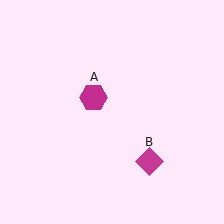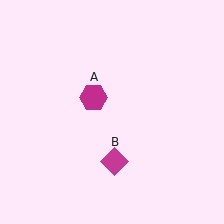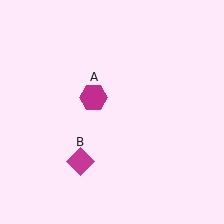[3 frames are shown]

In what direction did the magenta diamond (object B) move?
The magenta diamond (object B) moved left.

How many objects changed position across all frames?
1 object changed position: magenta diamond (object B).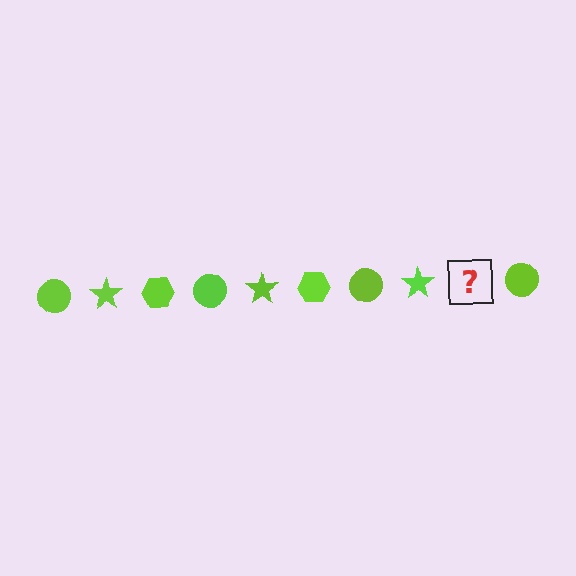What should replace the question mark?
The question mark should be replaced with a lime hexagon.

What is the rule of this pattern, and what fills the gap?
The rule is that the pattern cycles through circle, star, hexagon shapes in lime. The gap should be filled with a lime hexagon.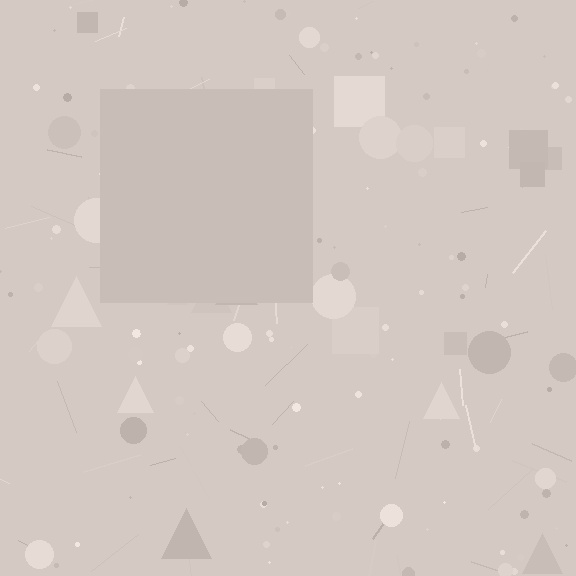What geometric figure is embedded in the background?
A square is embedded in the background.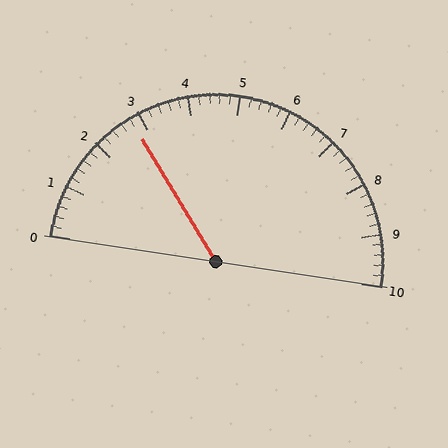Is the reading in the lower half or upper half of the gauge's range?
The reading is in the lower half of the range (0 to 10).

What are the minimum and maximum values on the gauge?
The gauge ranges from 0 to 10.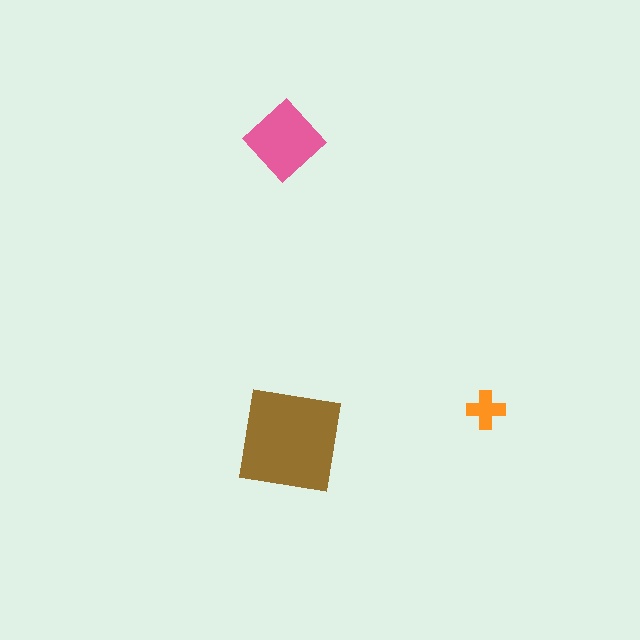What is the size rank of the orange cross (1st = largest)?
3rd.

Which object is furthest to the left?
The pink diamond is leftmost.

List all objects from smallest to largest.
The orange cross, the pink diamond, the brown square.